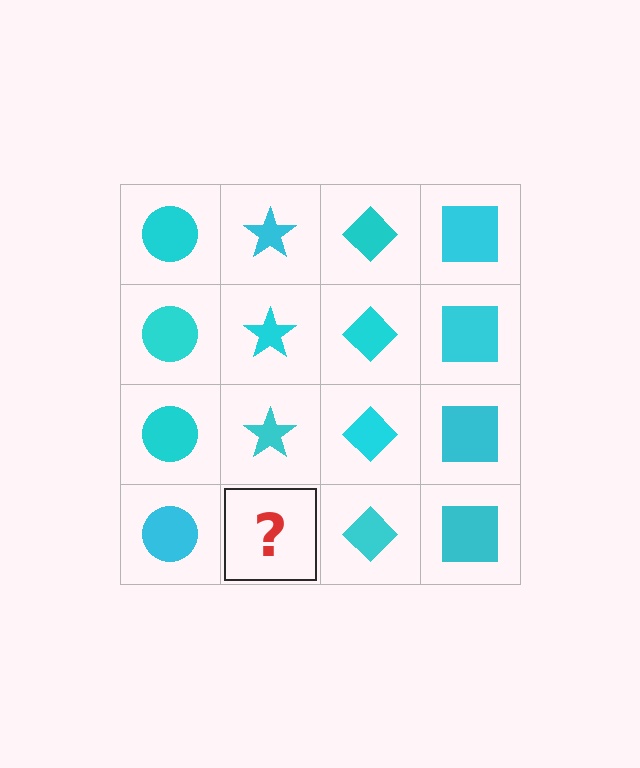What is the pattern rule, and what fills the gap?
The rule is that each column has a consistent shape. The gap should be filled with a cyan star.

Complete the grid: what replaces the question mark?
The question mark should be replaced with a cyan star.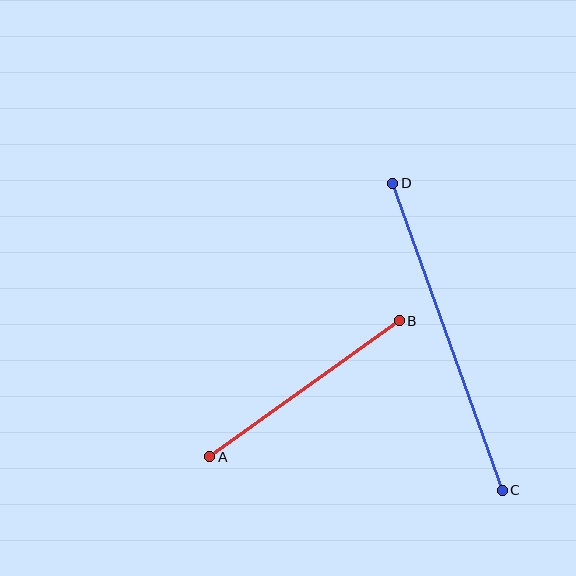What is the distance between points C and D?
The distance is approximately 326 pixels.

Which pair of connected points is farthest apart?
Points C and D are farthest apart.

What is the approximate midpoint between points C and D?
The midpoint is at approximately (447, 337) pixels.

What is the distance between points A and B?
The distance is approximately 233 pixels.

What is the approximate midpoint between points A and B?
The midpoint is at approximately (305, 389) pixels.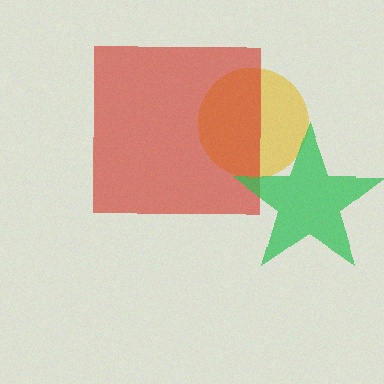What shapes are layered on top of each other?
The layered shapes are: a yellow circle, a red square, a green star.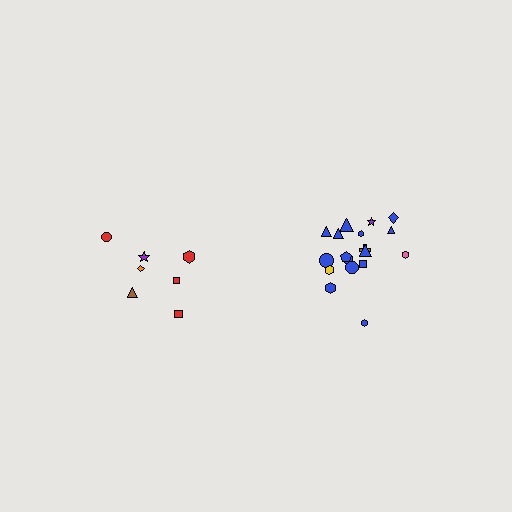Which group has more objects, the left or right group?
The right group.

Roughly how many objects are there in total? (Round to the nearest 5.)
Roughly 25 objects in total.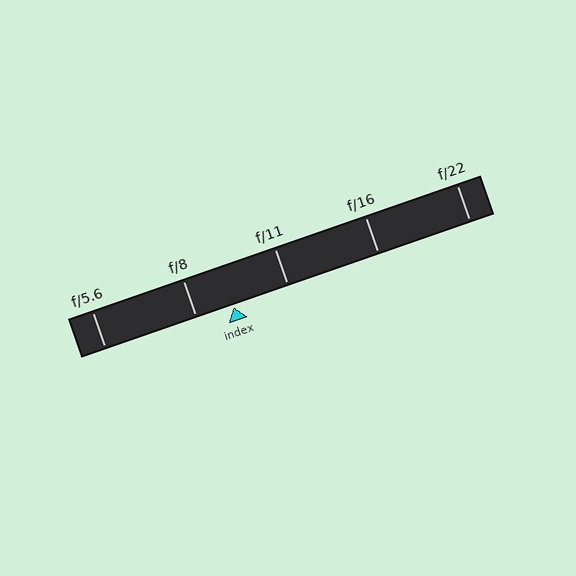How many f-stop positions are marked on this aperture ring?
There are 5 f-stop positions marked.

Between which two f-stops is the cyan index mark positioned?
The index mark is between f/8 and f/11.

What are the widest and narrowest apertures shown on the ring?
The widest aperture shown is f/5.6 and the narrowest is f/22.